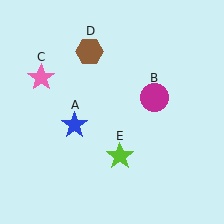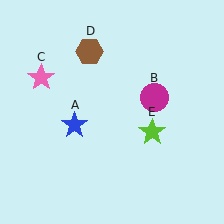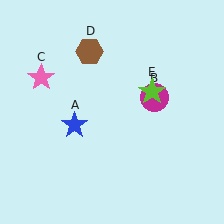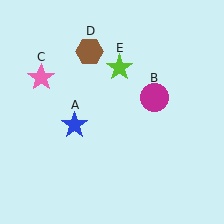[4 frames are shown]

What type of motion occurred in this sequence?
The lime star (object E) rotated counterclockwise around the center of the scene.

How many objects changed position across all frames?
1 object changed position: lime star (object E).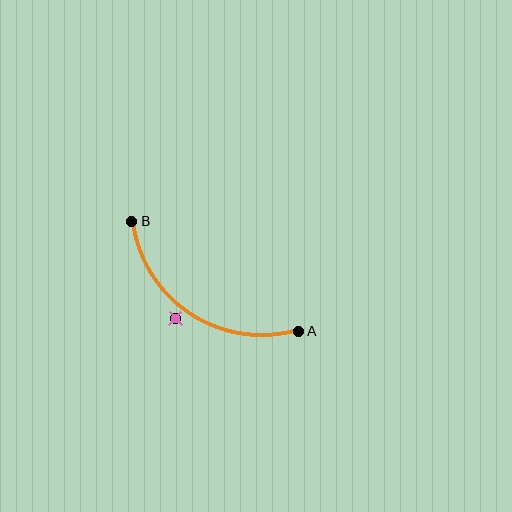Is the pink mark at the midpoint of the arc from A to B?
No — the pink mark does not lie on the arc at all. It sits slightly outside the curve.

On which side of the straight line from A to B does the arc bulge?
The arc bulges below the straight line connecting A and B.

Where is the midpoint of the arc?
The arc midpoint is the point on the curve farthest from the straight line joining A and B. It sits below that line.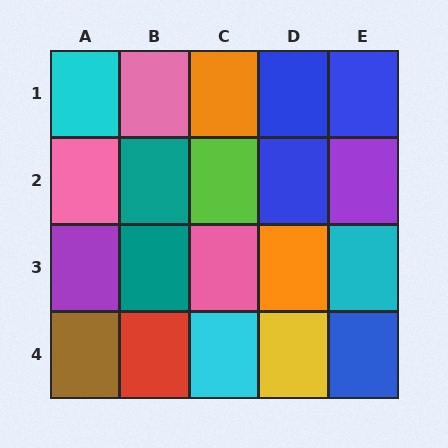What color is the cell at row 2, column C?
Lime.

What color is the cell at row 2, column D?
Blue.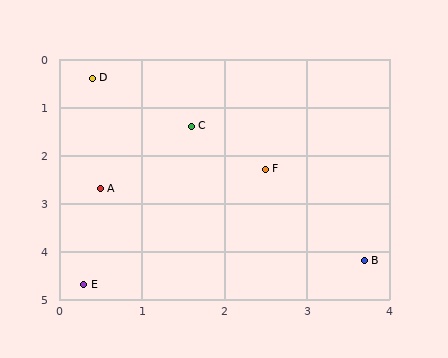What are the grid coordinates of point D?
Point D is at approximately (0.4, 0.4).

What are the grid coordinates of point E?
Point E is at approximately (0.3, 4.7).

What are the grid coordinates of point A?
Point A is at approximately (0.5, 2.7).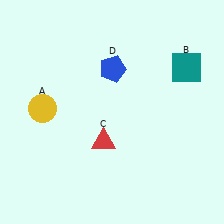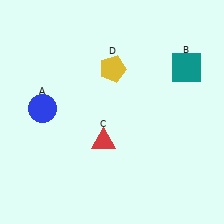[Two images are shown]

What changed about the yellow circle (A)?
In Image 1, A is yellow. In Image 2, it changed to blue.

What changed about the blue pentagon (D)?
In Image 1, D is blue. In Image 2, it changed to yellow.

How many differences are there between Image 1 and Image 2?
There are 2 differences between the two images.